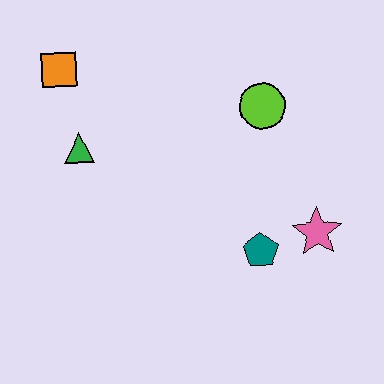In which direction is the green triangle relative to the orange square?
The green triangle is below the orange square.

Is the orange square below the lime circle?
No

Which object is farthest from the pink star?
The orange square is farthest from the pink star.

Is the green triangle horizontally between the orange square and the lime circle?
Yes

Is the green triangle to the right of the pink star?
No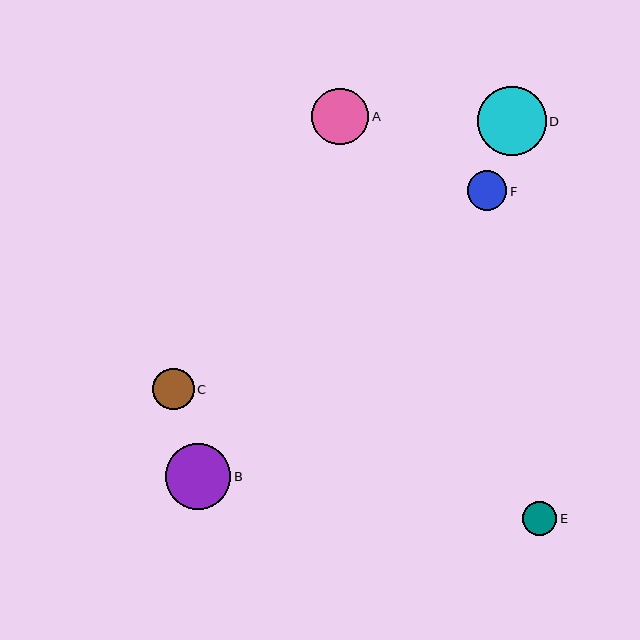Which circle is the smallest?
Circle E is the smallest with a size of approximately 34 pixels.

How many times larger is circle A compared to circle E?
Circle A is approximately 1.7 times the size of circle E.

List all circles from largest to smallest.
From largest to smallest: D, B, A, C, F, E.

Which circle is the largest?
Circle D is the largest with a size of approximately 69 pixels.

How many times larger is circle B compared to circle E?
Circle B is approximately 1.9 times the size of circle E.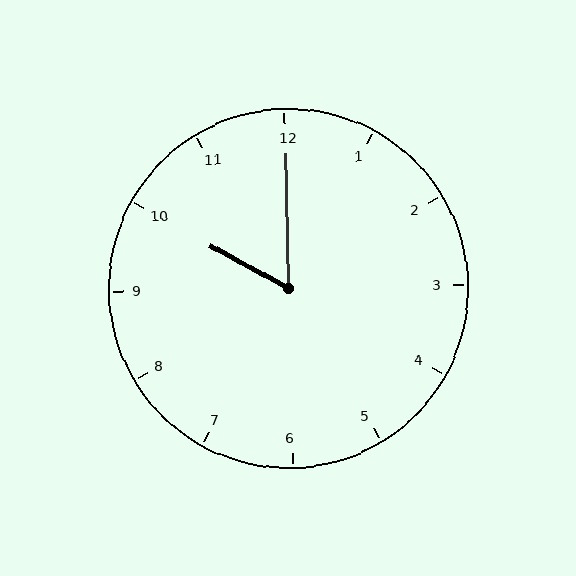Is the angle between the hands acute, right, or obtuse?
It is acute.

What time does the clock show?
10:00.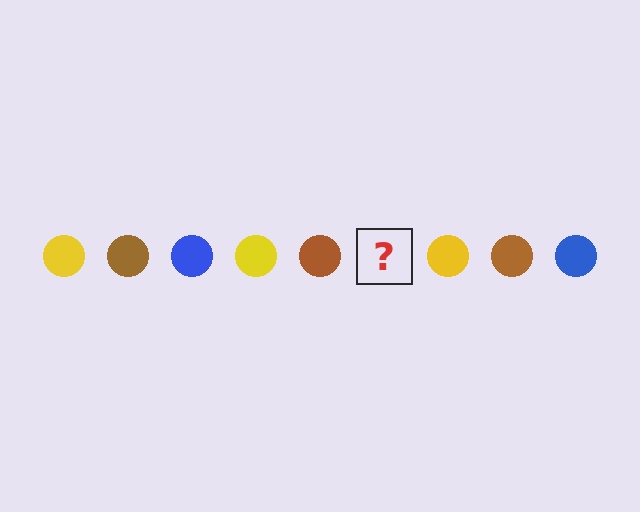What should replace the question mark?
The question mark should be replaced with a blue circle.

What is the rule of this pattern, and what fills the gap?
The rule is that the pattern cycles through yellow, brown, blue circles. The gap should be filled with a blue circle.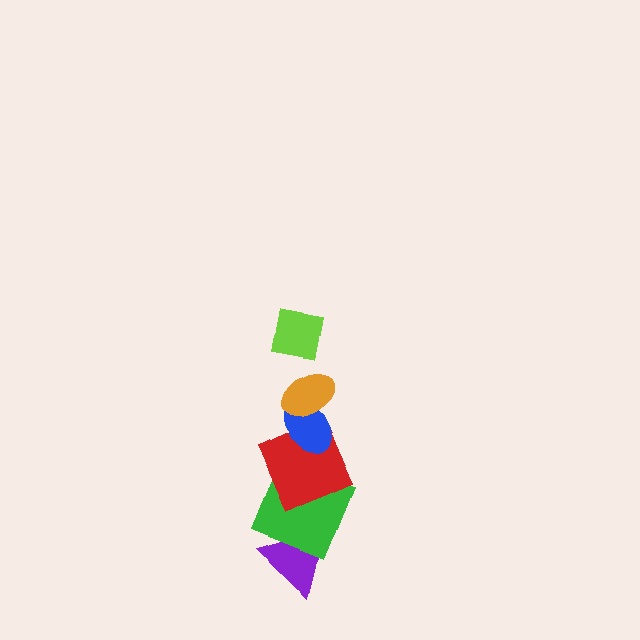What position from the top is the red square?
The red square is 4th from the top.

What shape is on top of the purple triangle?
The green square is on top of the purple triangle.